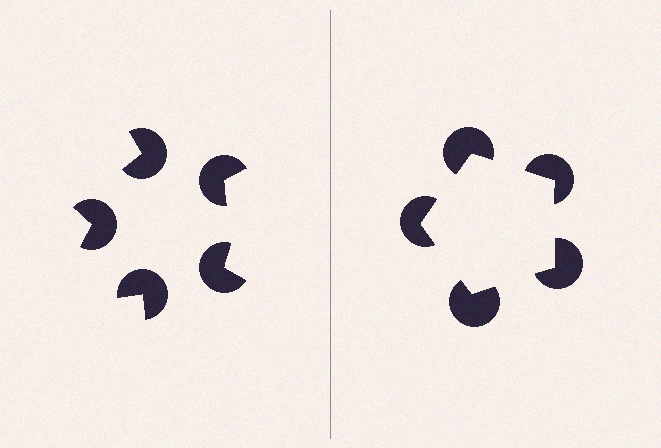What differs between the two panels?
The pac-man discs are positioned identically on both sides; only the wedge orientations differ. On the right they align to a pentagon; on the left they are misaligned.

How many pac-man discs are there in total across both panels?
10 — 5 on each side.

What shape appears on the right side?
An illusory pentagon.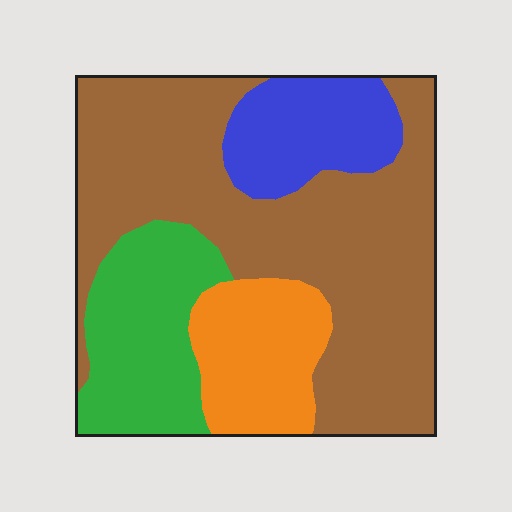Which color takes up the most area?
Brown, at roughly 55%.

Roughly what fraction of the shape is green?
Green takes up about one fifth (1/5) of the shape.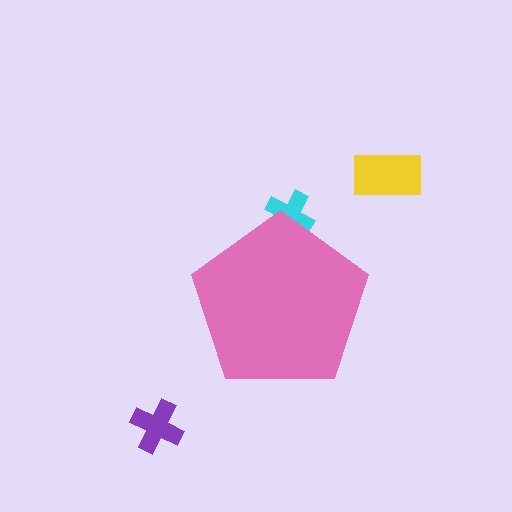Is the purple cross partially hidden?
No, the purple cross is fully visible.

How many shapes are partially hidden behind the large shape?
1 shape is partially hidden.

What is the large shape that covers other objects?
A pink pentagon.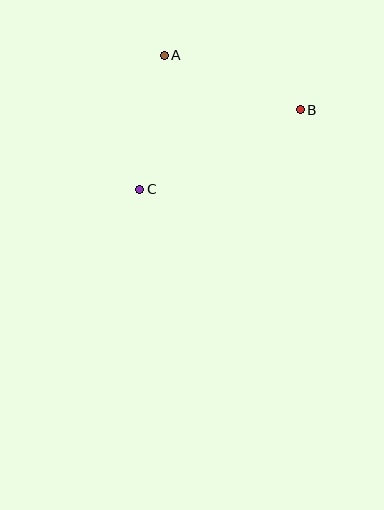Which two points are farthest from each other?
Points B and C are farthest from each other.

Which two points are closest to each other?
Points A and C are closest to each other.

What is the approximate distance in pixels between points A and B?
The distance between A and B is approximately 146 pixels.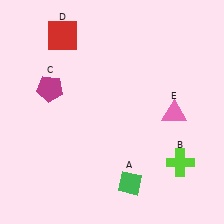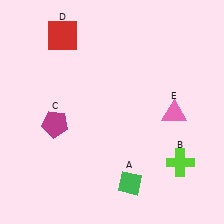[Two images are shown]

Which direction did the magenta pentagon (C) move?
The magenta pentagon (C) moved down.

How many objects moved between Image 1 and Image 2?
1 object moved between the two images.